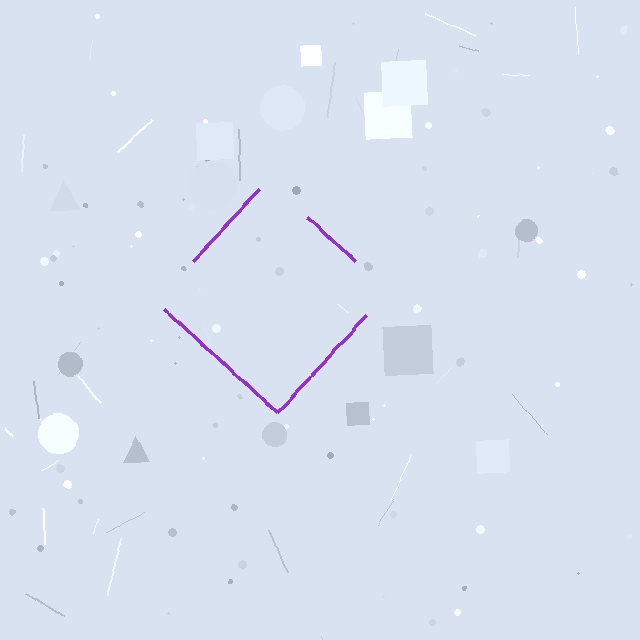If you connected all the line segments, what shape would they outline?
They would outline a diamond.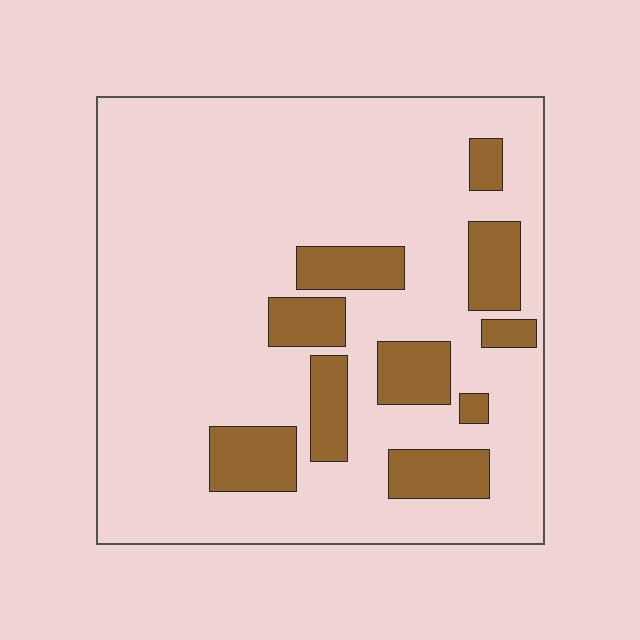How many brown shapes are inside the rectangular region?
10.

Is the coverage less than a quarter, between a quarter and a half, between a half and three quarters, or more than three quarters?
Less than a quarter.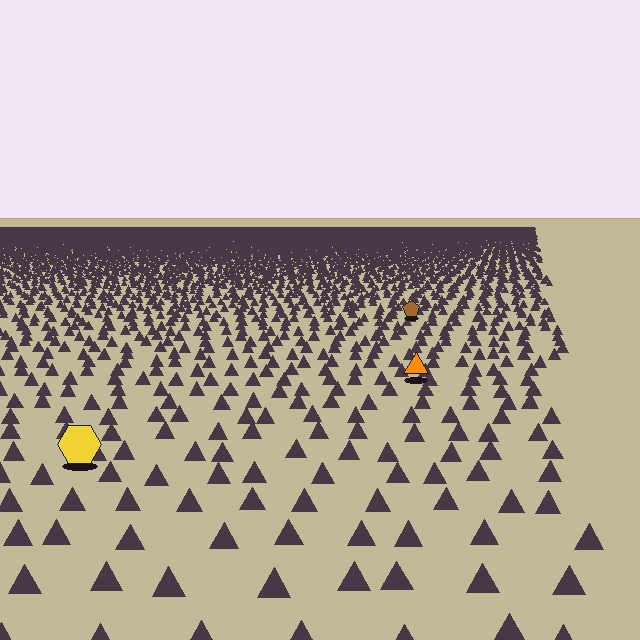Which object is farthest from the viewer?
The brown pentagon is farthest from the viewer. It appears smaller and the ground texture around it is denser.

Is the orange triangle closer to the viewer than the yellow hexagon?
No. The yellow hexagon is closer — you can tell from the texture gradient: the ground texture is coarser near it.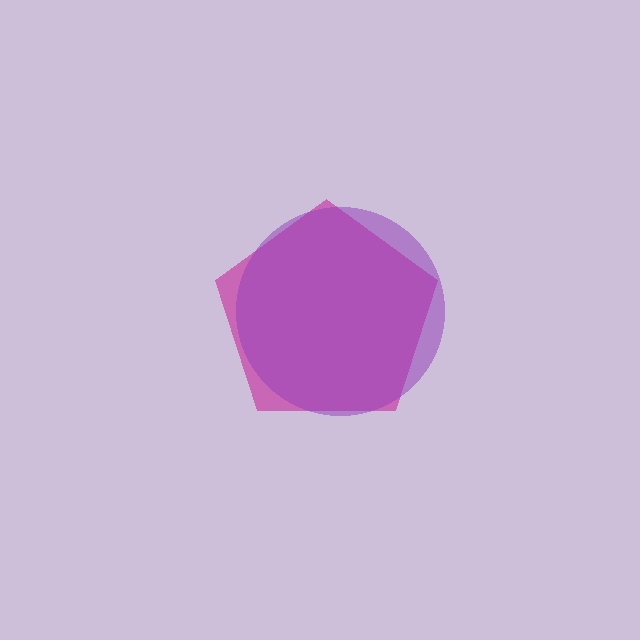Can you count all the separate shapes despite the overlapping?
Yes, there are 2 separate shapes.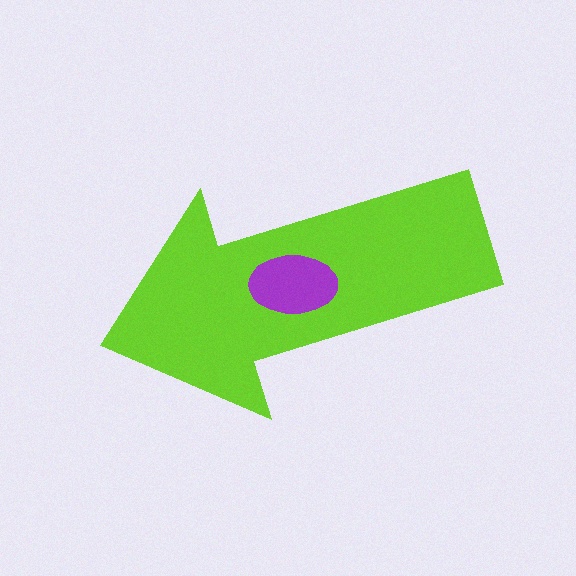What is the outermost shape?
The lime arrow.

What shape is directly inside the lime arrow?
The purple ellipse.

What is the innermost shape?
The purple ellipse.